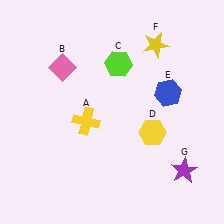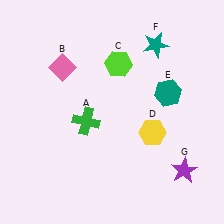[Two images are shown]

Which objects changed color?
A changed from yellow to green. E changed from blue to teal. F changed from yellow to teal.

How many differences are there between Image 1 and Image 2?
There are 3 differences between the two images.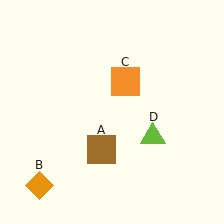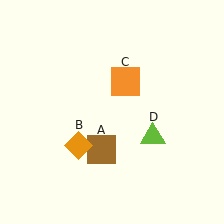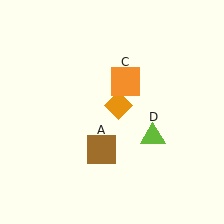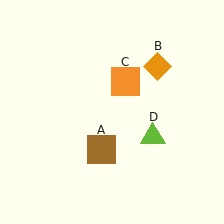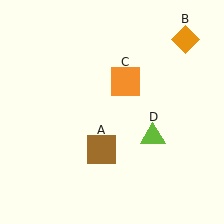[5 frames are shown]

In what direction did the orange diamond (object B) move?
The orange diamond (object B) moved up and to the right.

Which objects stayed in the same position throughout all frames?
Brown square (object A) and orange square (object C) and lime triangle (object D) remained stationary.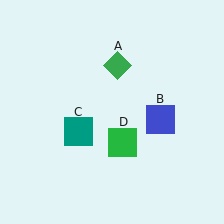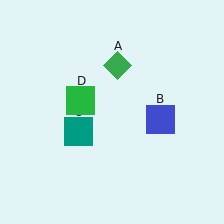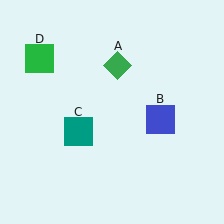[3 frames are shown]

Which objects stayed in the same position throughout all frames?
Green diamond (object A) and blue square (object B) and teal square (object C) remained stationary.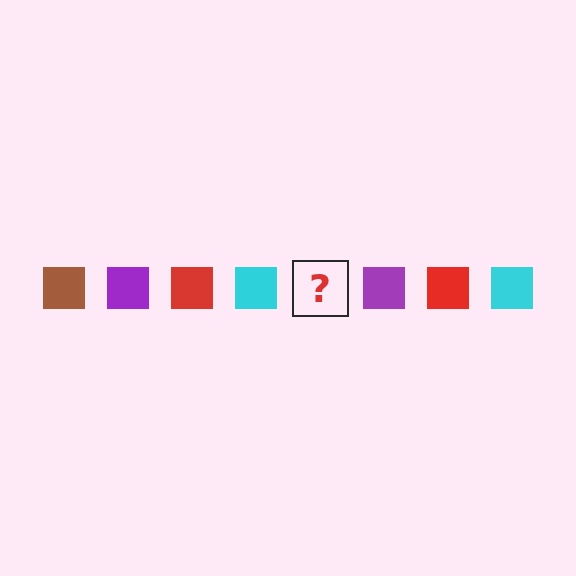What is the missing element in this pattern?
The missing element is a brown square.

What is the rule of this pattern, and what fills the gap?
The rule is that the pattern cycles through brown, purple, red, cyan squares. The gap should be filled with a brown square.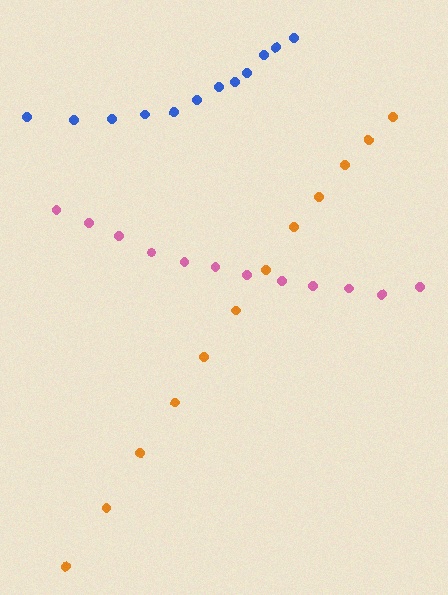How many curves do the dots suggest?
There are 3 distinct paths.